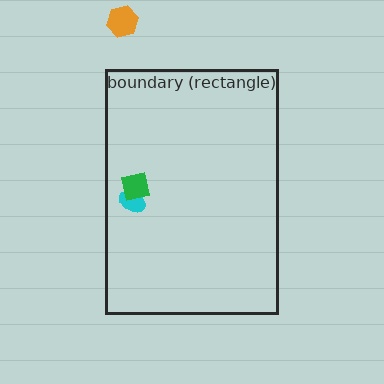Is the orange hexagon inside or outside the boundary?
Outside.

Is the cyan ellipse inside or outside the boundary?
Inside.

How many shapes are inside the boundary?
2 inside, 1 outside.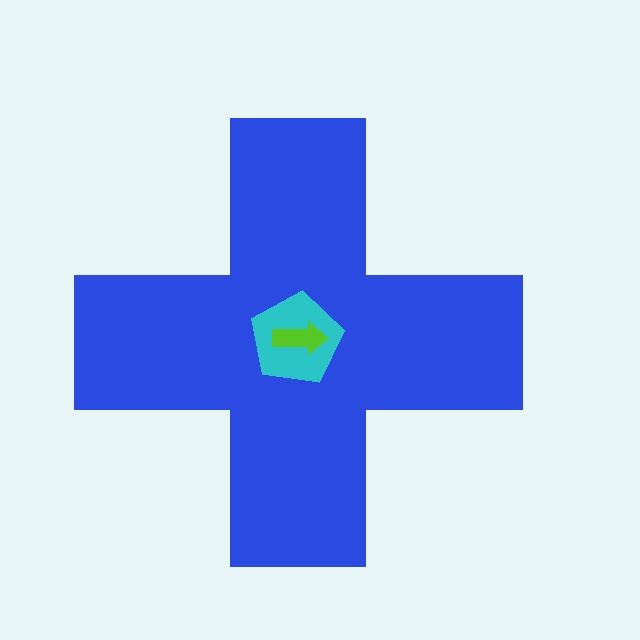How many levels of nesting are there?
3.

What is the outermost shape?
The blue cross.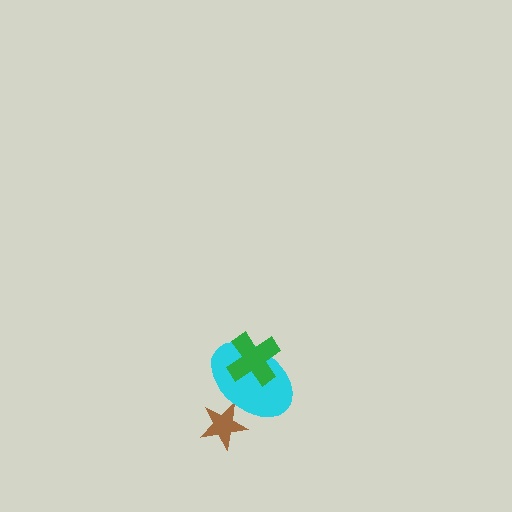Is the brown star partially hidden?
Yes, it is partially covered by another shape.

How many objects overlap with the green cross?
1 object overlaps with the green cross.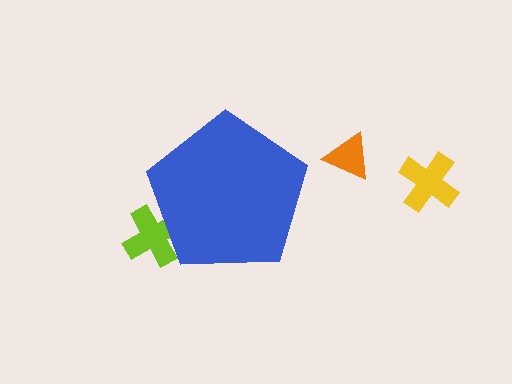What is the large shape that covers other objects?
A blue pentagon.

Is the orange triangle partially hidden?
No, the orange triangle is fully visible.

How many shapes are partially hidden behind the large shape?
1 shape is partially hidden.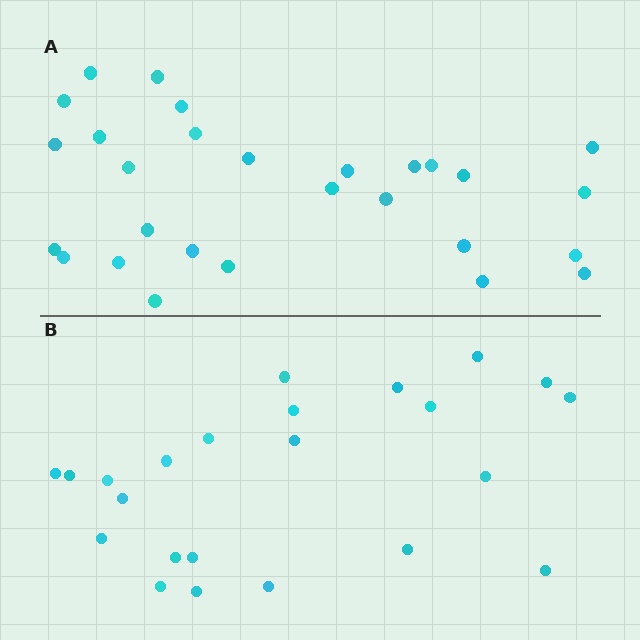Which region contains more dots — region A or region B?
Region A (the top region) has more dots.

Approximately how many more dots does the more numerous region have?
Region A has about 5 more dots than region B.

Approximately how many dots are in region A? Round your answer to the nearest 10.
About 30 dots. (The exact count is 28, which rounds to 30.)